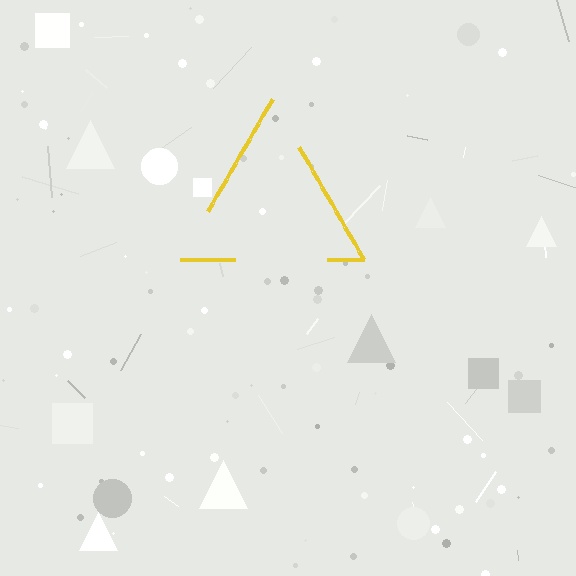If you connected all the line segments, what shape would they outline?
They would outline a triangle.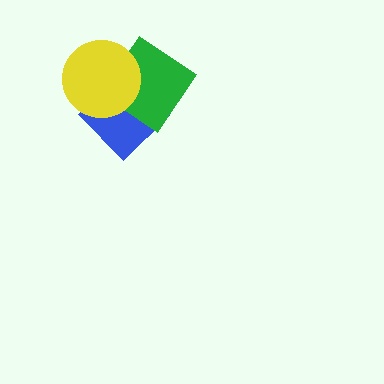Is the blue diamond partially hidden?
Yes, it is partially covered by another shape.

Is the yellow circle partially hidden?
No, no other shape covers it.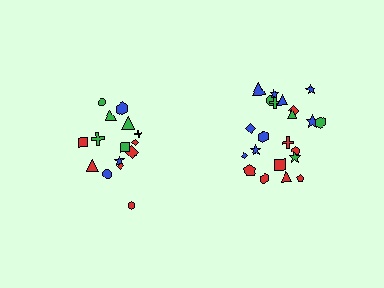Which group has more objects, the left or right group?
The right group.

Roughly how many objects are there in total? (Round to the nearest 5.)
Roughly 35 objects in total.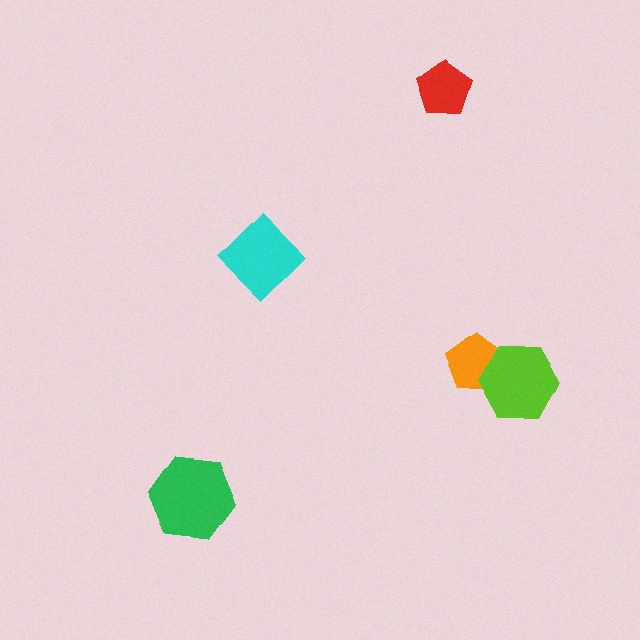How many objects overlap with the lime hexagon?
1 object overlaps with the lime hexagon.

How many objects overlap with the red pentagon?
0 objects overlap with the red pentagon.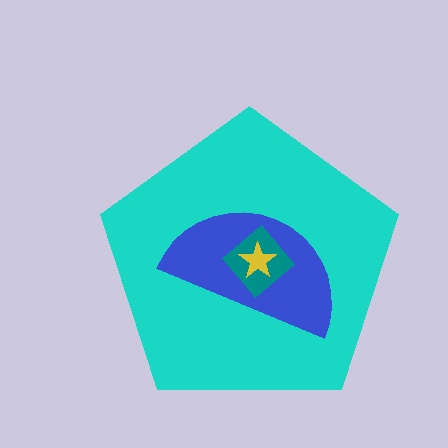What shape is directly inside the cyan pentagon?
The blue semicircle.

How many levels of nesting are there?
4.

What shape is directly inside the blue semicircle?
The teal diamond.